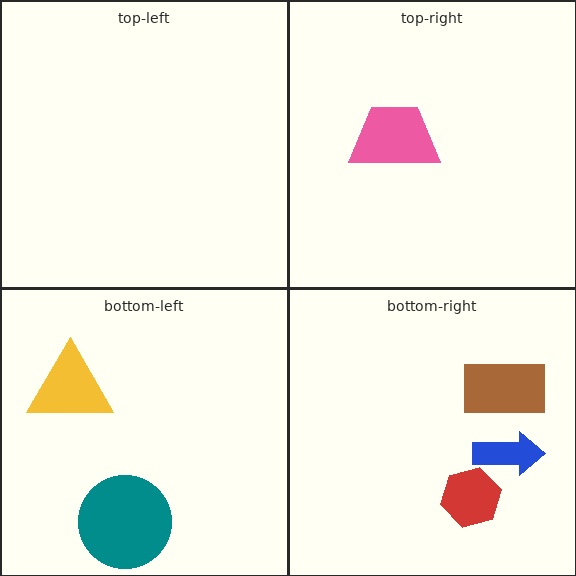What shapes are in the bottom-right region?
The red hexagon, the brown rectangle, the blue arrow.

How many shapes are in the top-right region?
1.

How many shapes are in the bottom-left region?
2.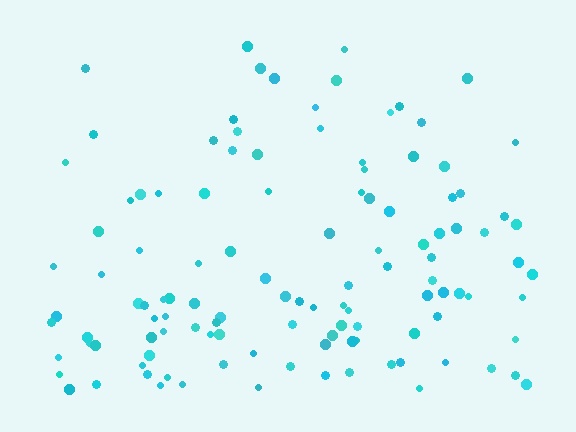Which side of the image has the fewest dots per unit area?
The top.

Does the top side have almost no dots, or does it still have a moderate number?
Still a moderate number, just noticeably fewer than the bottom.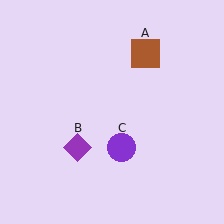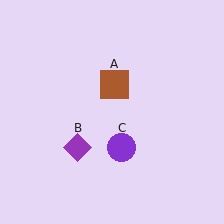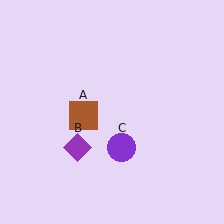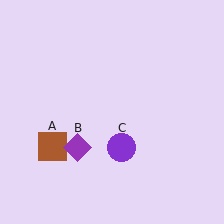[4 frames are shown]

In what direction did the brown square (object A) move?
The brown square (object A) moved down and to the left.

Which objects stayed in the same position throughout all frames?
Purple diamond (object B) and purple circle (object C) remained stationary.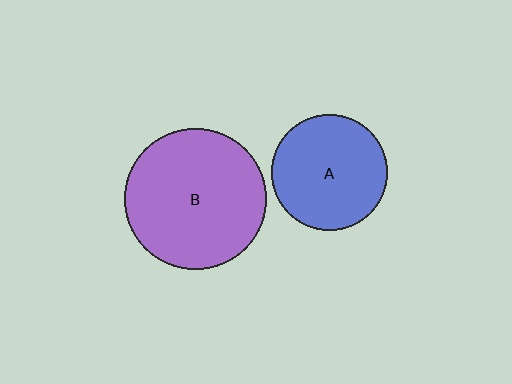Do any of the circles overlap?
No, none of the circles overlap.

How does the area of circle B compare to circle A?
Approximately 1.5 times.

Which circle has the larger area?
Circle B (purple).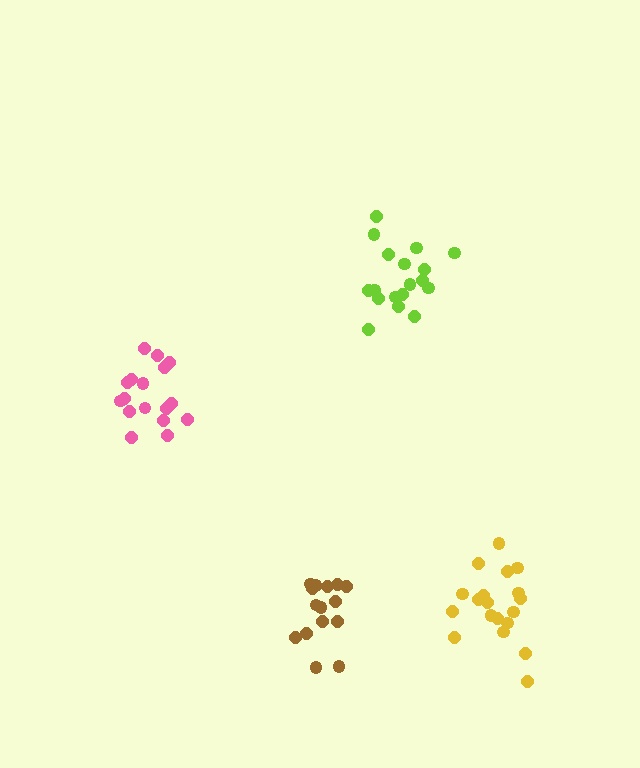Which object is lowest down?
The yellow cluster is bottommost.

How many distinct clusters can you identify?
There are 4 distinct clusters.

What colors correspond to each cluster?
The clusters are colored: lime, brown, yellow, pink.